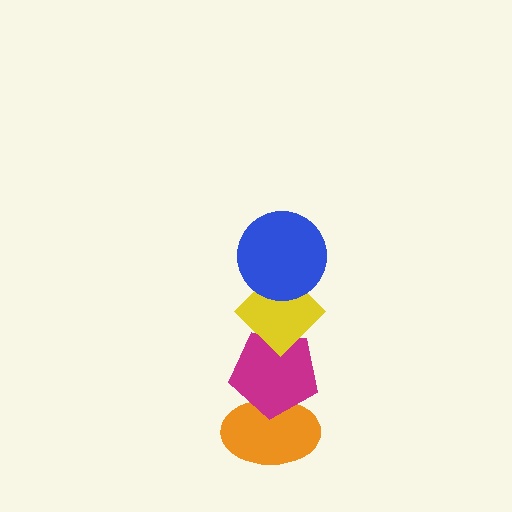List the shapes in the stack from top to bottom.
From top to bottom: the blue circle, the yellow diamond, the magenta pentagon, the orange ellipse.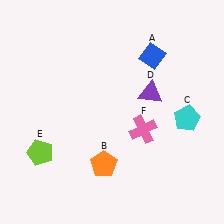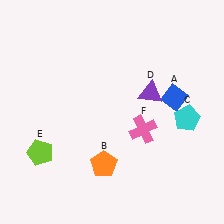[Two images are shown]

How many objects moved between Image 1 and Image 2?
1 object moved between the two images.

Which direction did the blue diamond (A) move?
The blue diamond (A) moved down.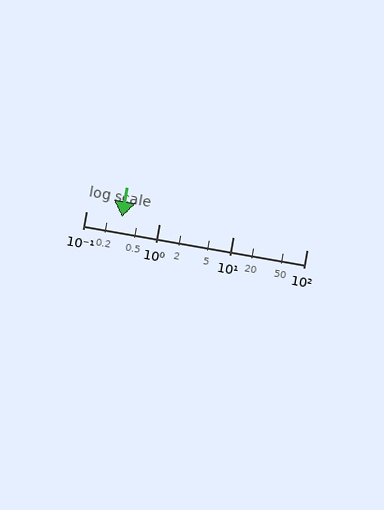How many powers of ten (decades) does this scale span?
The scale spans 3 decades, from 0.1 to 100.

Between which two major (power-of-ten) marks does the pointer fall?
The pointer is between 0.1 and 1.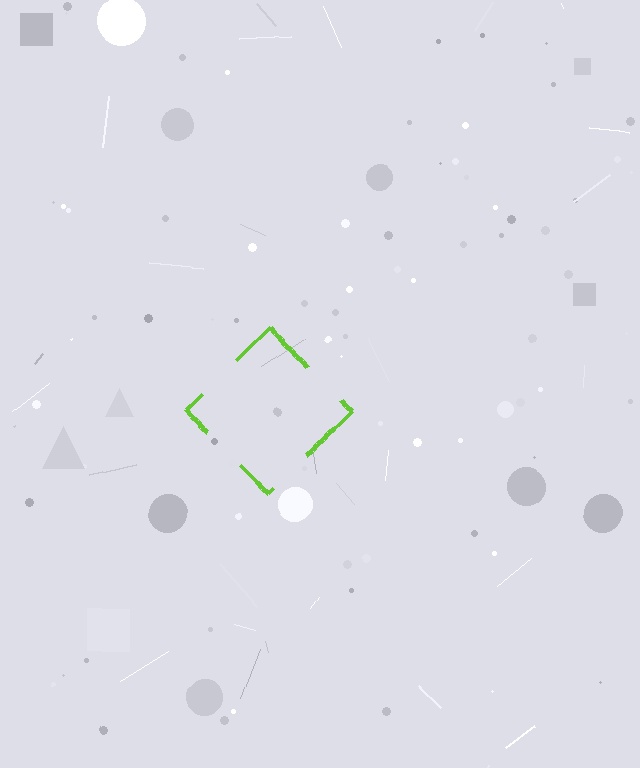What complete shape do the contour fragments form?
The contour fragments form a diamond.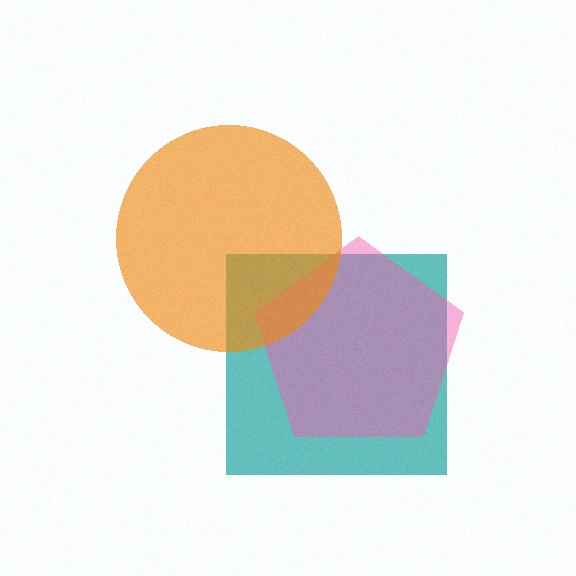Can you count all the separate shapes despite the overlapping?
Yes, there are 3 separate shapes.